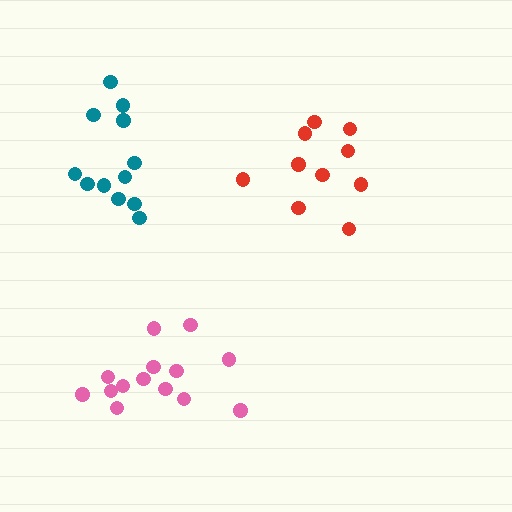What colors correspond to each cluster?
The clusters are colored: red, pink, teal.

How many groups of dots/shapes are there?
There are 3 groups.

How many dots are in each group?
Group 1: 10 dots, Group 2: 14 dots, Group 3: 12 dots (36 total).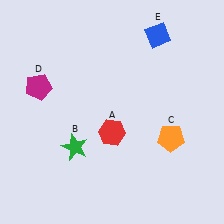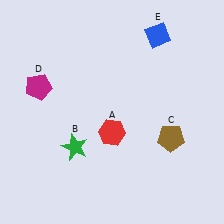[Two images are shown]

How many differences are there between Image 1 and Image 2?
There is 1 difference between the two images.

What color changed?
The pentagon (C) changed from orange in Image 1 to brown in Image 2.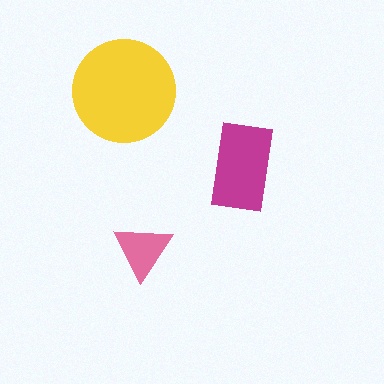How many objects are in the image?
There are 3 objects in the image.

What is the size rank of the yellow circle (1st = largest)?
1st.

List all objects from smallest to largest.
The pink triangle, the magenta rectangle, the yellow circle.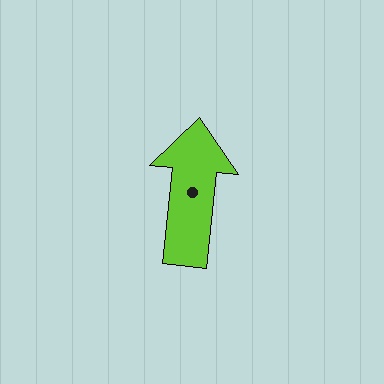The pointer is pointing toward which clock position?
Roughly 12 o'clock.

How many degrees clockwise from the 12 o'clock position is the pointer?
Approximately 6 degrees.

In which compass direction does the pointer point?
North.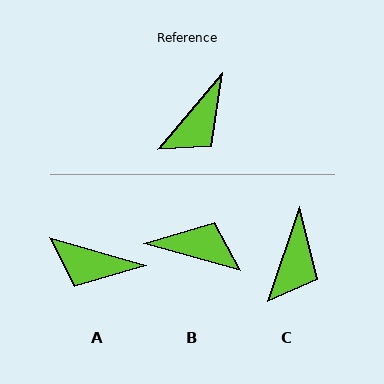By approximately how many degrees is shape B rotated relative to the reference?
Approximately 115 degrees counter-clockwise.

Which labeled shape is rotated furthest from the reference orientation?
B, about 115 degrees away.